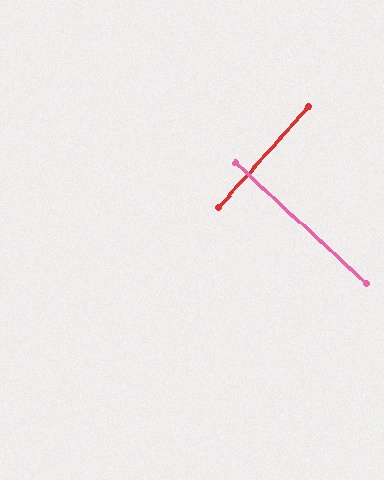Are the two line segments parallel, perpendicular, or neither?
Perpendicular — they meet at approximately 90°.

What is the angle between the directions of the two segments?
Approximately 90 degrees.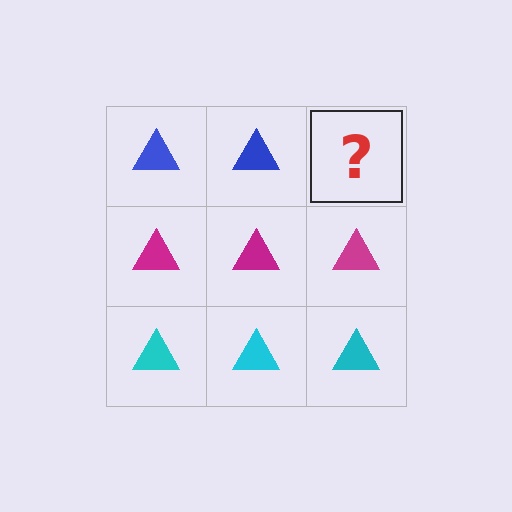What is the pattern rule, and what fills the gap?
The rule is that each row has a consistent color. The gap should be filled with a blue triangle.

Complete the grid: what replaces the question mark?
The question mark should be replaced with a blue triangle.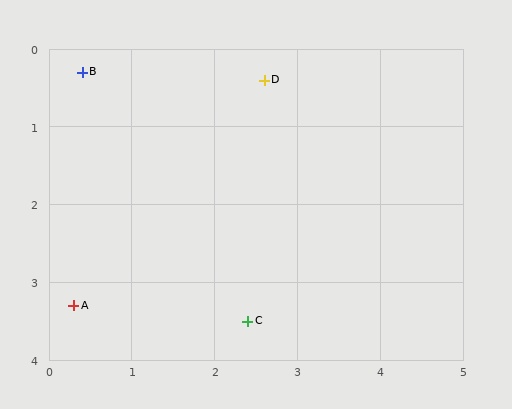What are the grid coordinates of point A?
Point A is at approximately (0.3, 3.3).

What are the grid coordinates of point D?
Point D is at approximately (2.6, 0.4).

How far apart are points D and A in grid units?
Points D and A are about 3.7 grid units apart.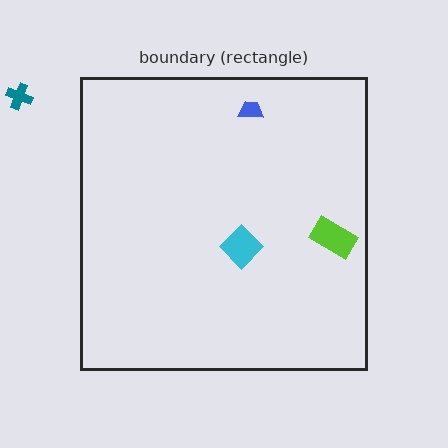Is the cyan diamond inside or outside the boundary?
Inside.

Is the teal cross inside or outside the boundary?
Outside.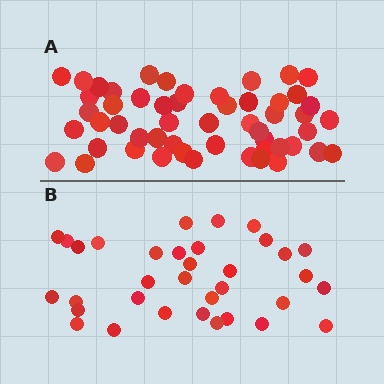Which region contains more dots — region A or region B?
Region A (the top region) has more dots.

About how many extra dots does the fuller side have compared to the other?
Region A has approximately 20 more dots than region B.